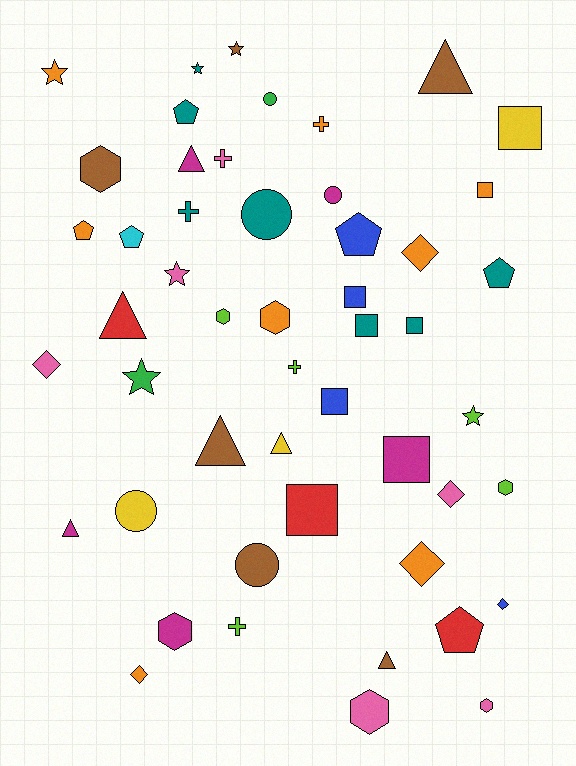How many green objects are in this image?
There are 2 green objects.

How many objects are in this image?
There are 50 objects.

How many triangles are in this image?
There are 7 triangles.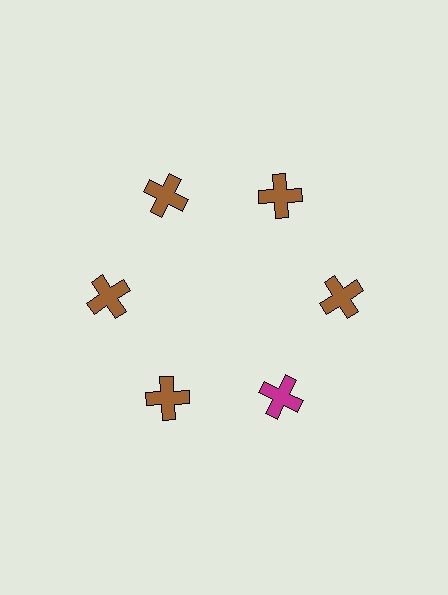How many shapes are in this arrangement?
There are 6 shapes arranged in a ring pattern.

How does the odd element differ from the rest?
It has a different color: magenta instead of brown.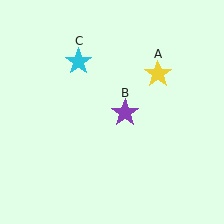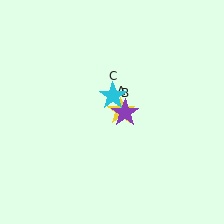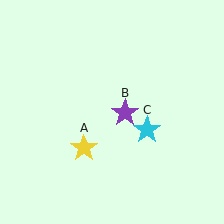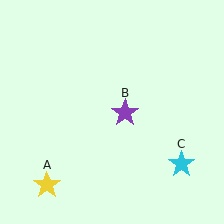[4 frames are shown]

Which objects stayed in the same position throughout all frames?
Purple star (object B) remained stationary.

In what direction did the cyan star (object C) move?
The cyan star (object C) moved down and to the right.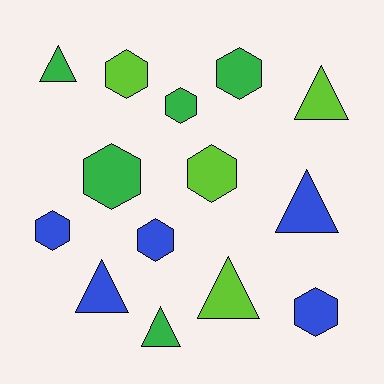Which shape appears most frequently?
Hexagon, with 8 objects.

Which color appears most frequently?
Blue, with 5 objects.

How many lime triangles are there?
There are 2 lime triangles.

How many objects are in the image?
There are 14 objects.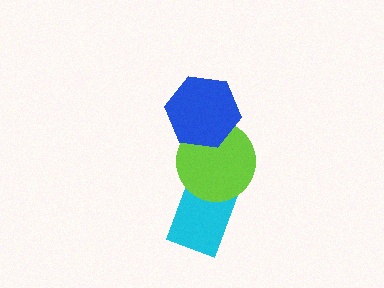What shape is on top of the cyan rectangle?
The lime circle is on top of the cyan rectangle.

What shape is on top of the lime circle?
The blue hexagon is on top of the lime circle.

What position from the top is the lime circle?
The lime circle is 2nd from the top.